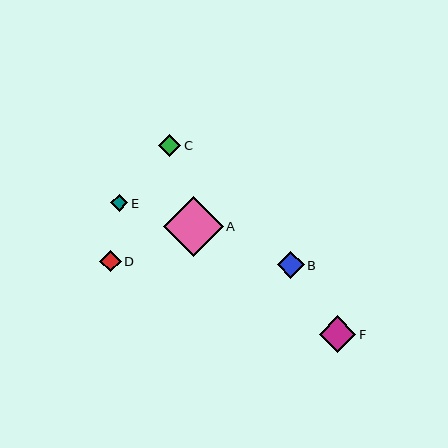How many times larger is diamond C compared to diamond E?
Diamond C is approximately 1.3 times the size of diamond E.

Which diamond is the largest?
Diamond A is the largest with a size of approximately 60 pixels.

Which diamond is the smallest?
Diamond E is the smallest with a size of approximately 17 pixels.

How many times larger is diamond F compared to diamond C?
Diamond F is approximately 1.7 times the size of diamond C.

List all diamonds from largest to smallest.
From largest to smallest: A, F, B, C, D, E.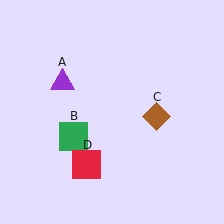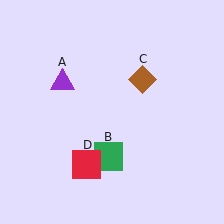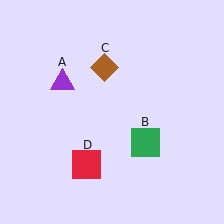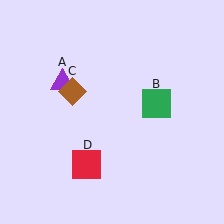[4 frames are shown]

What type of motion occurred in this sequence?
The green square (object B), brown diamond (object C) rotated counterclockwise around the center of the scene.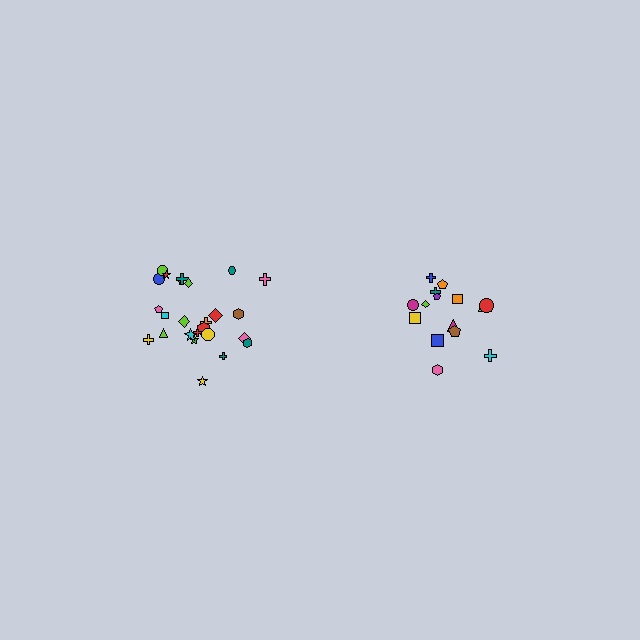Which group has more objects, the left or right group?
The left group.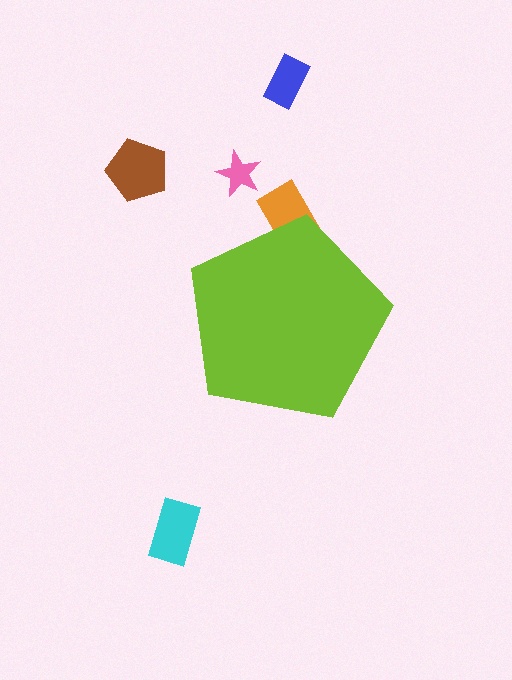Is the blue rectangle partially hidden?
No, the blue rectangle is fully visible.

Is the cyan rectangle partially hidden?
No, the cyan rectangle is fully visible.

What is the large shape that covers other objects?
A lime pentagon.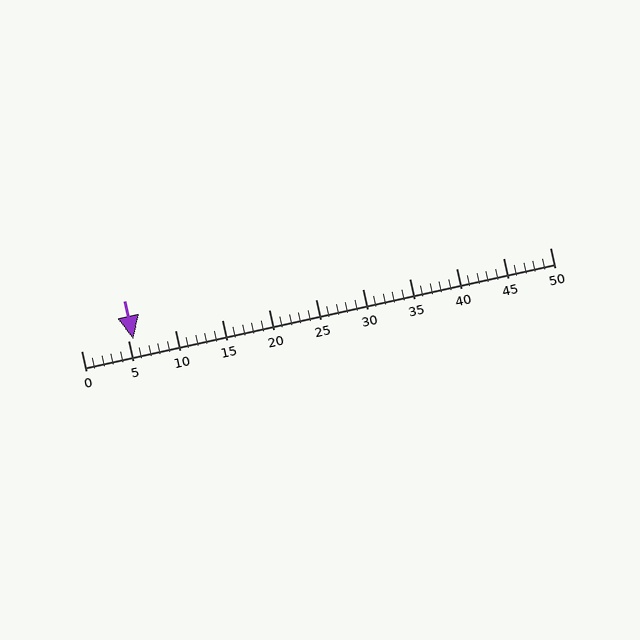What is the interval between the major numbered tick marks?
The major tick marks are spaced 5 units apart.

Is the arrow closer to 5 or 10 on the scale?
The arrow is closer to 5.